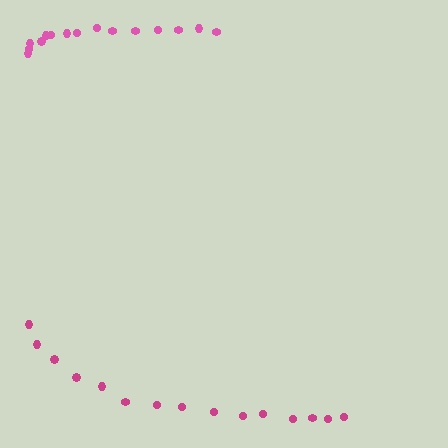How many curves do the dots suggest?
There are 2 distinct paths.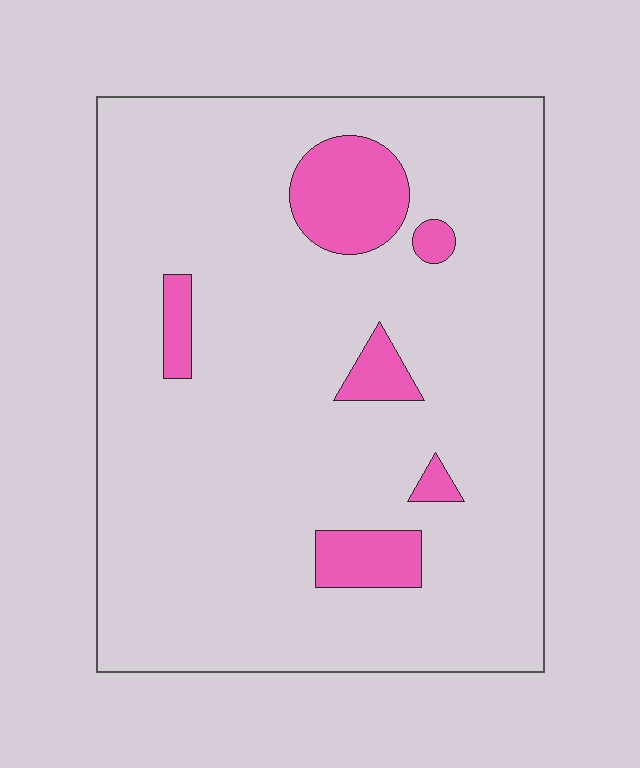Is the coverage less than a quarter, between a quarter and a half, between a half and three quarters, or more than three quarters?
Less than a quarter.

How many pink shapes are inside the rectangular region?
6.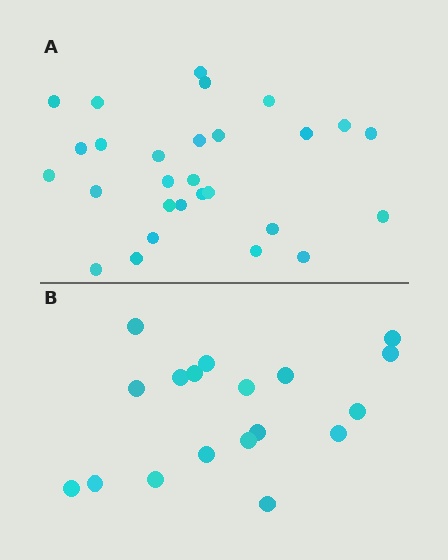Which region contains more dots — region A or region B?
Region A (the top region) has more dots.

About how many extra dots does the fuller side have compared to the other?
Region A has roughly 10 or so more dots than region B.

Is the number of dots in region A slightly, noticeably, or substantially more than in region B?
Region A has substantially more. The ratio is roughly 1.6 to 1.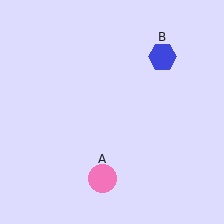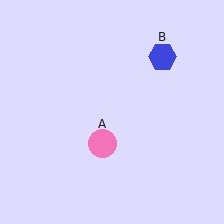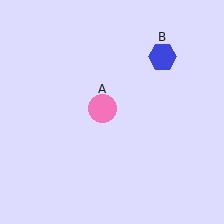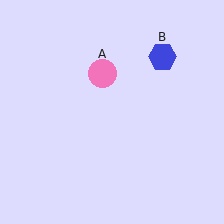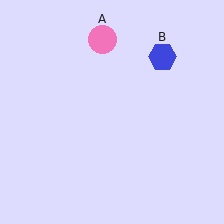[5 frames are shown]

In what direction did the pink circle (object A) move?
The pink circle (object A) moved up.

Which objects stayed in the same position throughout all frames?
Blue hexagon (object B) remained stationary.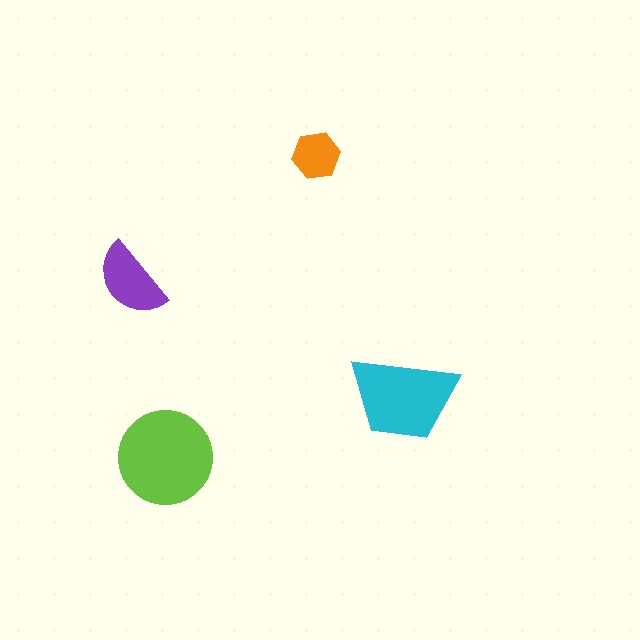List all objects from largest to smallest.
The lime circle, the cyan trapezoid, the purple semicircle, the orange hexagon.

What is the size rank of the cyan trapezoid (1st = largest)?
2nd.